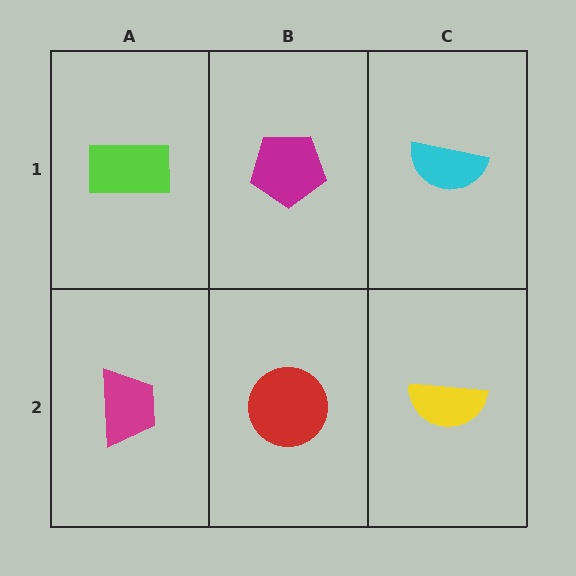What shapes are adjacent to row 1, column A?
A magenta trapezoid (row 2, column A), a magenta pentagon (row 1, column B).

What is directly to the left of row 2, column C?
A red circle.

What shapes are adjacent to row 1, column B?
A red circle (row 2, column B), a lime rectangle (row 1, column A), a cyan semicircle (row 1, column C).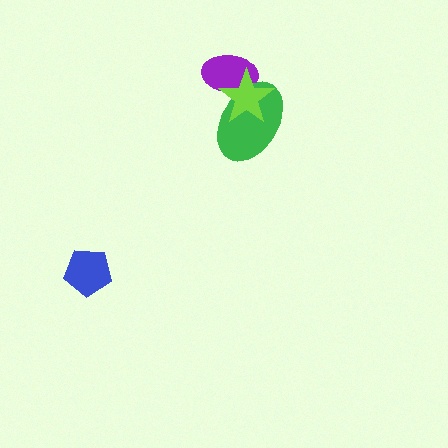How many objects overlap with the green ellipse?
2 objects overlap with the green ellipse.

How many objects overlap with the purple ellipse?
2 objects overlap with the purple ellipse.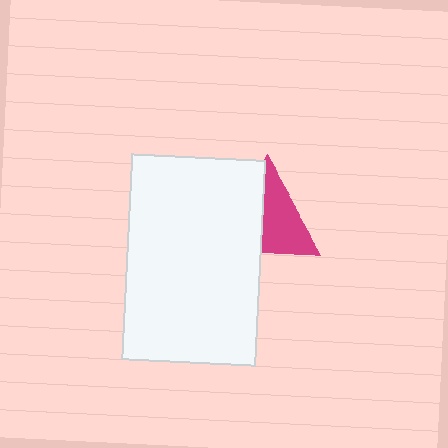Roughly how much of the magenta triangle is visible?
About half of it is visible (roughly 52%).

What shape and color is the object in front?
The object in front is a white rectangle.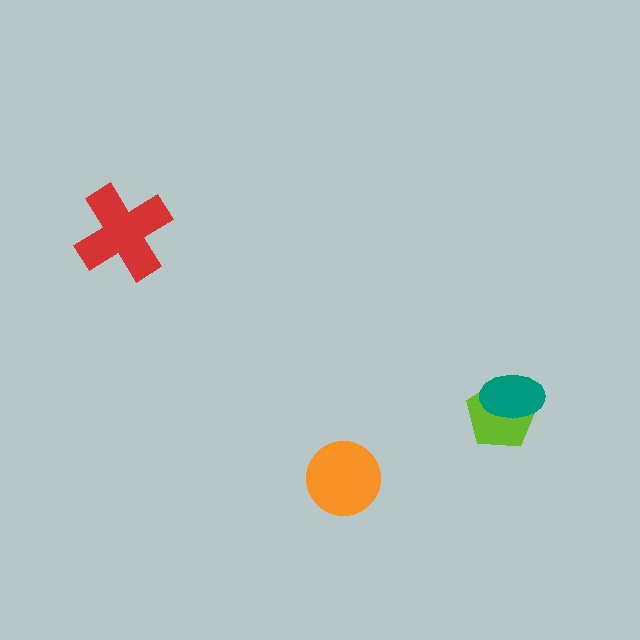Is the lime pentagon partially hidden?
Yes, it is partially covered by another shape.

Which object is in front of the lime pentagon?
The teal ellipse is in front of the lime pentagon.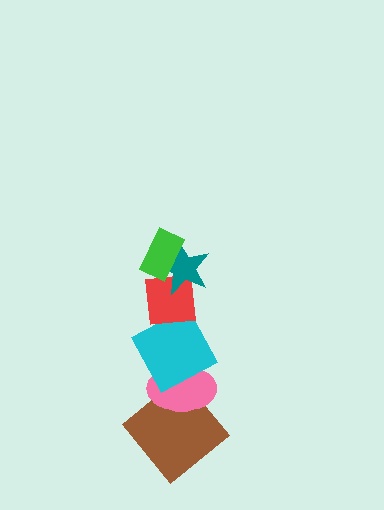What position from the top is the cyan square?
The cyan square is 4th from the top.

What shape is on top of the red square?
The teal star is on top of the red square.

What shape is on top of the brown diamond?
The pink ellipse is on top of the brown diamond.